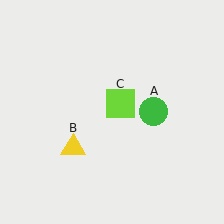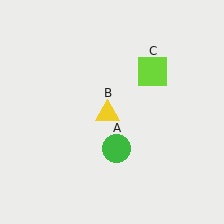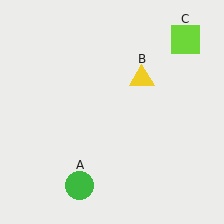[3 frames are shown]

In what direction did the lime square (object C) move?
The lime square (object C) moved up and to the right.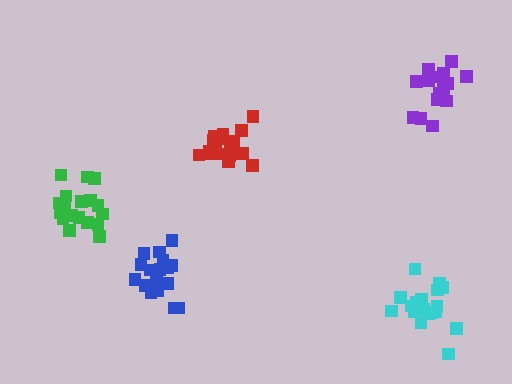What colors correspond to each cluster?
The clusters are colored: green, cyan, blue, purple, red.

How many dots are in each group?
Group 1: 18 dots, Group 2: 19 dots, Group 3: 19 dots, Group 4: 16 dots, Group 5: 18 dots (90 total).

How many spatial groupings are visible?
There are 5 spatial groupings.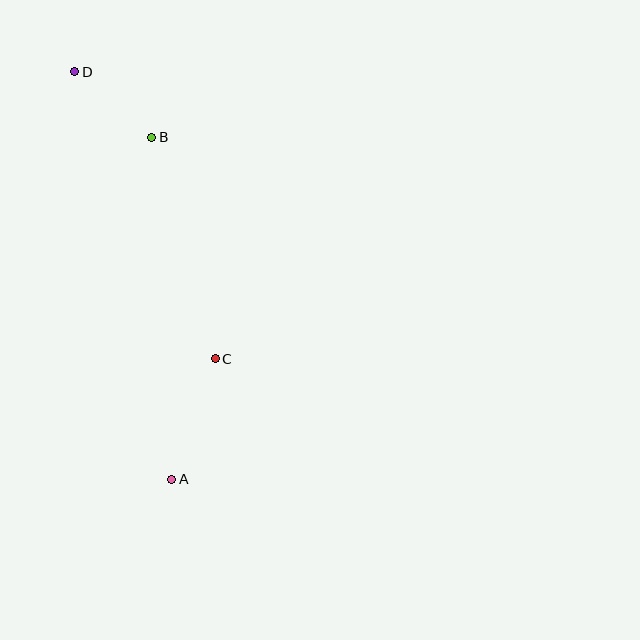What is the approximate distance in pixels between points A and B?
The distance between A and B is approximately 343 pixels.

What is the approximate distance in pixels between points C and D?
The distance between C and D is approximately 320 pixels.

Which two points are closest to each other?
Points B and D are closest to each other.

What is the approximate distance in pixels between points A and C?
The distance between A and C is approximately 128 pixels.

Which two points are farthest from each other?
Points A and D are farthest from each other.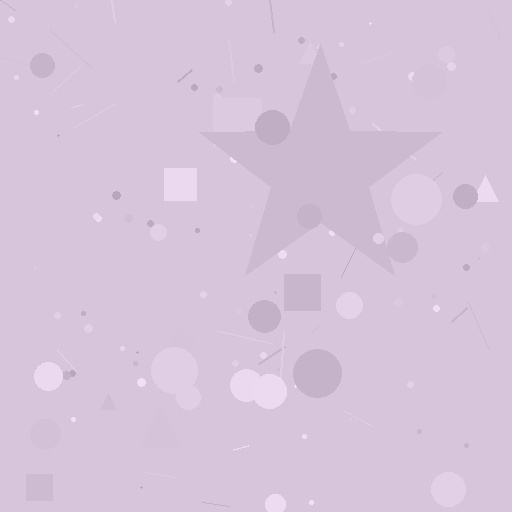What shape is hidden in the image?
A star is hidden in the image.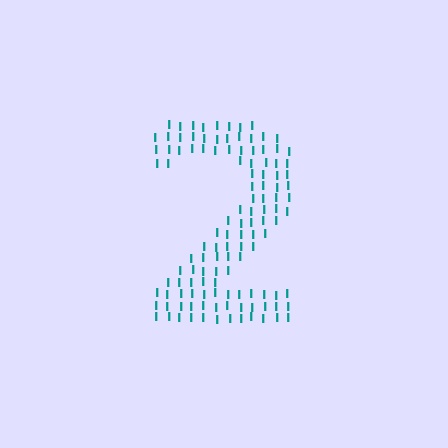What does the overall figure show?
The overall figure shows the digit 2.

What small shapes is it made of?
It is made of small letter I's.